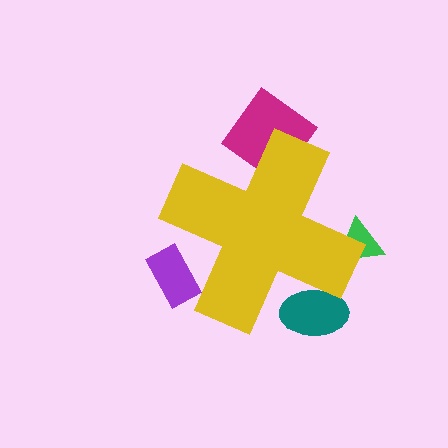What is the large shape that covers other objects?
A yellow cross.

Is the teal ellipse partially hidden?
Yes, the teal ellipse is partially hidden behind the yellow cross.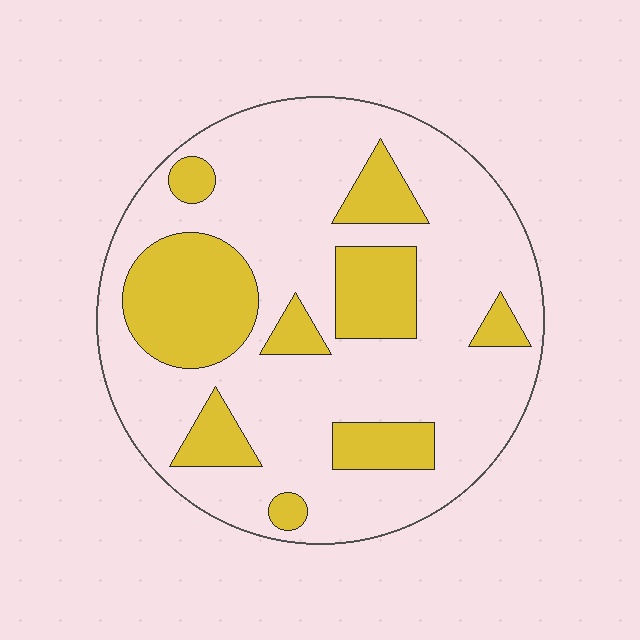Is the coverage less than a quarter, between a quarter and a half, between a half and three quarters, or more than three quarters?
Between a quarter and a half.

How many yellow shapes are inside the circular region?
9.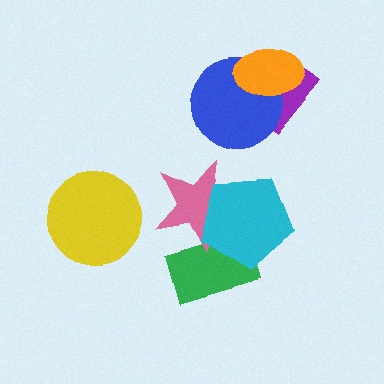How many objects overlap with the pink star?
2 objects overlap with the pink star.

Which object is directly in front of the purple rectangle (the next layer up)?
The blue circle is directly in front of the purple rectangle.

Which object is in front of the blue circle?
The orange ellipse is in front of the blue circle.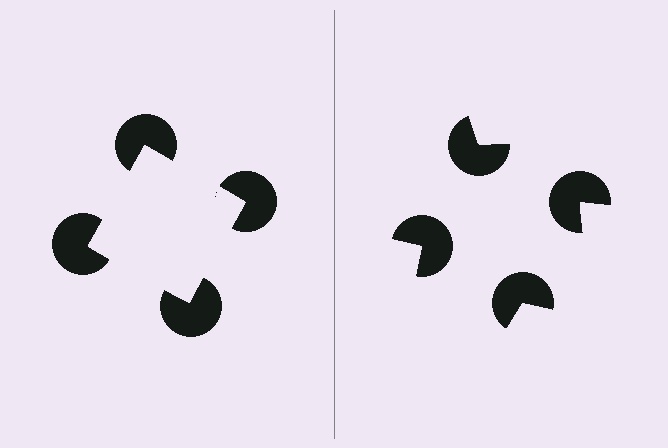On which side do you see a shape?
An illusory square appears on the left side. On the right side the wedge cuts are rotated, so no coherent shape forms.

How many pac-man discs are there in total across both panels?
8 — 4 on each side.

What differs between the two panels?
The pac-man discs are positioned identically on both sides; only the wedge orientations differ. On the left they align to a square; on the right they are misaligned.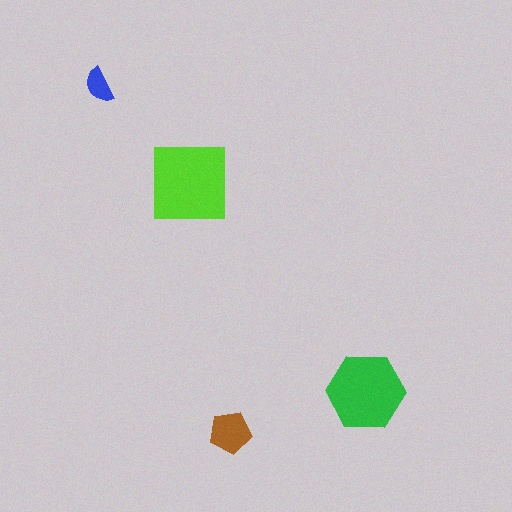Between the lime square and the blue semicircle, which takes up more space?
The lime square.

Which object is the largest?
The lime square.